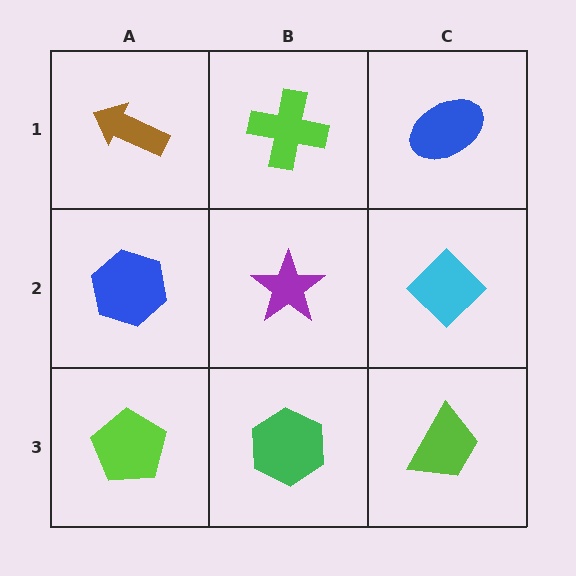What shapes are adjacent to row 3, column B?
A purple star (row 2, column B), a lime pentagon (row 3, column A), a lime trapezoid (row 3, column C).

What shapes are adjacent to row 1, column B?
A purple star (row 2, column B), a brown arrow (row 1, column A), a blue ellipse (row 1, column C).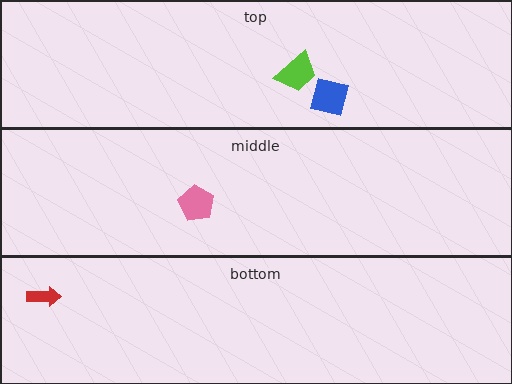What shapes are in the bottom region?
The red arrow.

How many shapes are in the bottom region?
1.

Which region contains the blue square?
The top region.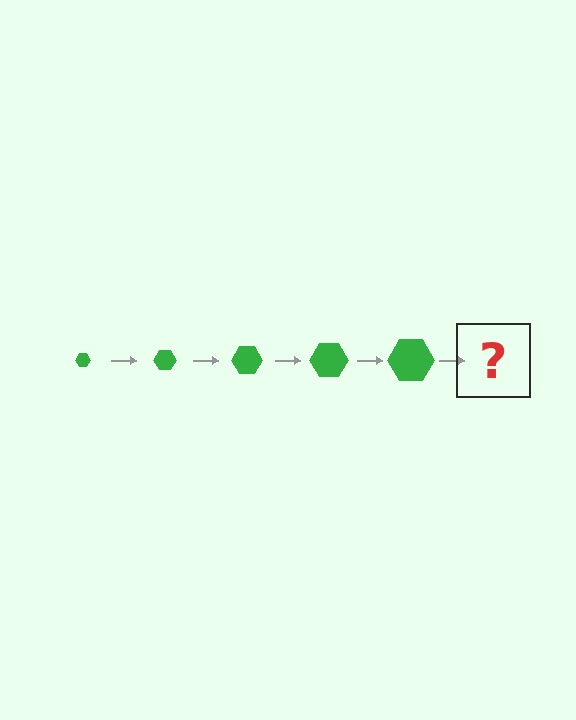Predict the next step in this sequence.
The next step is a green hexagon, larger than the previous one.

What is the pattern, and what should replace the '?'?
The pattern is that the hexagon gets progressively larger each step. The '?' should be a green hexagon, larger than the previous one.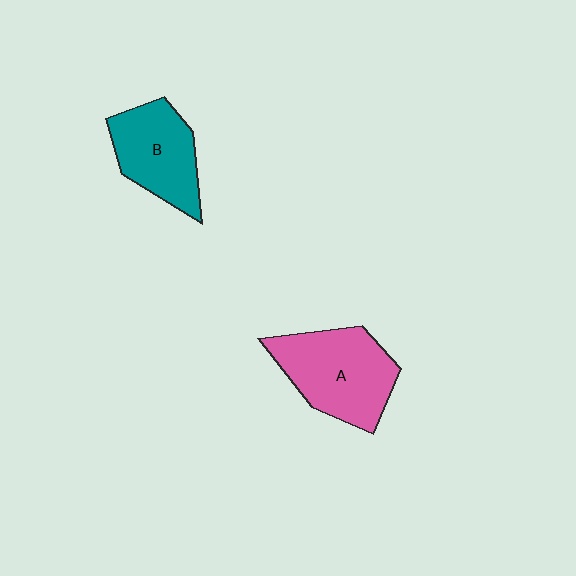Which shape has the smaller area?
Shape B (teal).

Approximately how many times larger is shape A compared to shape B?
Approximately 1.3 times.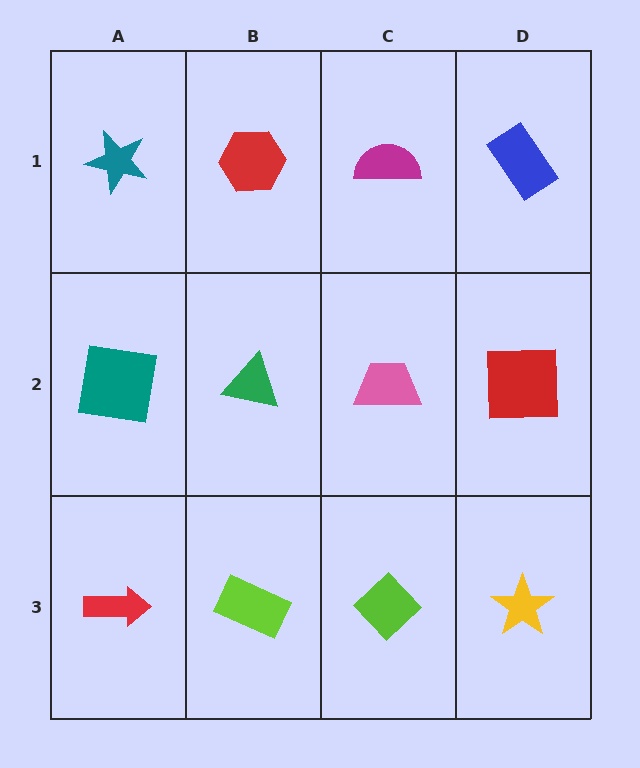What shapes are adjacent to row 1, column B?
A green triangle (row 2, column B), a teal star (row 1, column A), a magenta semicircle (row 1, column C).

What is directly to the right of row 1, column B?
A magenta semicircle.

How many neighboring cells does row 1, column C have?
3.